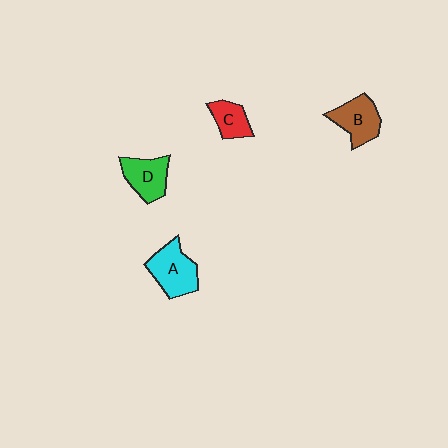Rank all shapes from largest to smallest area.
From largest to smallest: A (cyan), B (brown), D (green), C (red).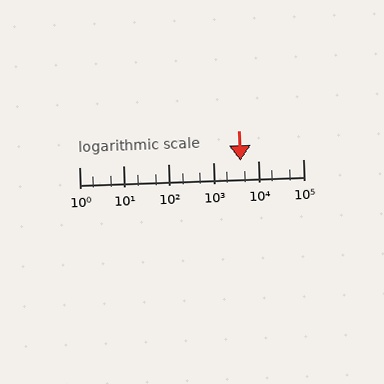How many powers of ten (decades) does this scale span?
The scale spans 5 decades, from 1 to 100000.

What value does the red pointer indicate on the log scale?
The pointer indicates approximately 4000.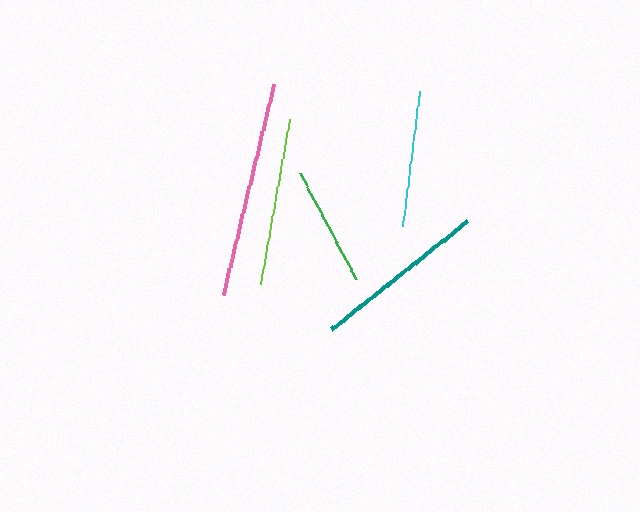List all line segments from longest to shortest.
From longest to shortest: pink, teal, lime, cyan, green.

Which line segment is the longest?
The pink line is the longest at approximately 216 pixels.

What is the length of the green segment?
The green segment is approximately 120 pixels long.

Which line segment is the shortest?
The green line is the shortest at approximately 120 pixels.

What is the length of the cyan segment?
The cyan segment is approximately 137 pixels long.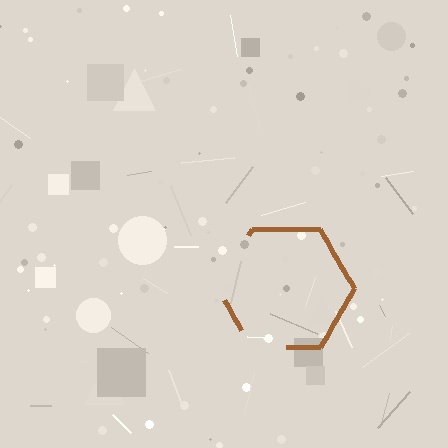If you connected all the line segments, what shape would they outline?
They would outline a hexagon.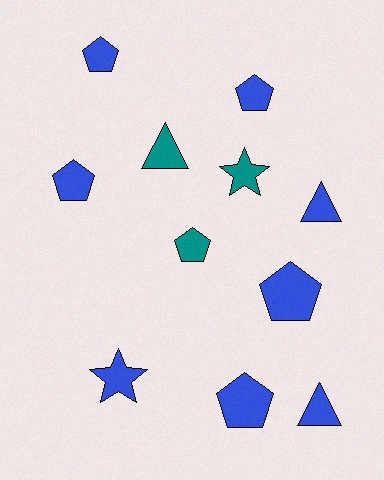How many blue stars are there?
There is 1 blue star.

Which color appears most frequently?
Blue, with 8 objects.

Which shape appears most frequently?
Pentagon, with 6 objects.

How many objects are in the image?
There are 11 objects.